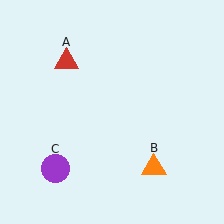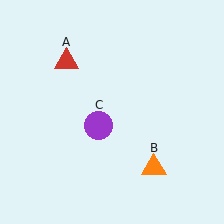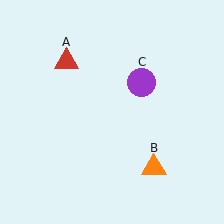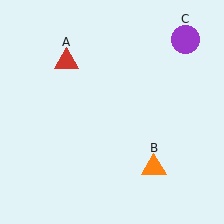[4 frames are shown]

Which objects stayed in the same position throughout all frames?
Red triangle (object A) and orange triangle (object B) remained stationary.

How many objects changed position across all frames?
1 object changed position: purple circle (object C).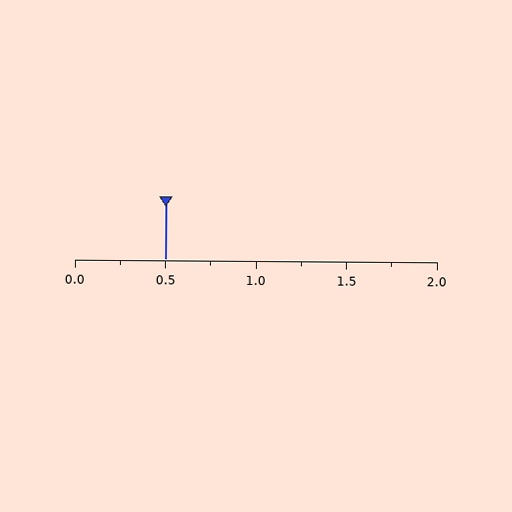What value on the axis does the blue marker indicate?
The marker indicates approximately 0.5.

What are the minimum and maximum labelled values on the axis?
The axis runs from 0.0 to 2.0.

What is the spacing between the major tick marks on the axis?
The major ticks are spaced 0.5 apart.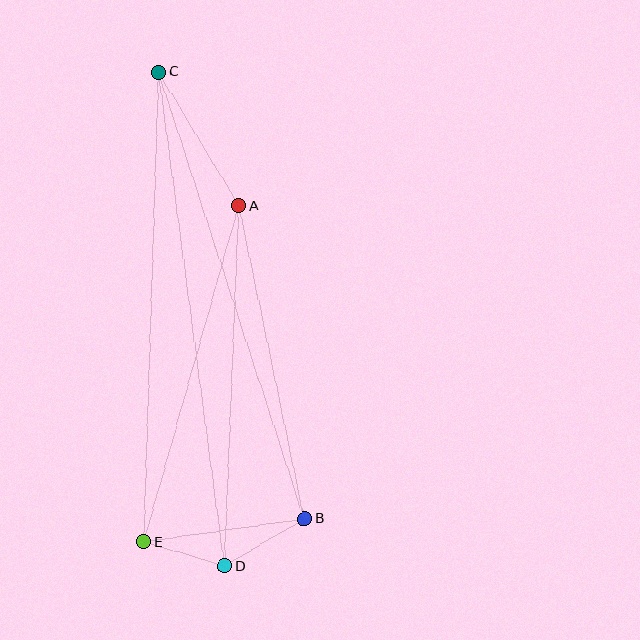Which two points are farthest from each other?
Points C and D are farthest from each other.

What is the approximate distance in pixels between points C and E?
The distance between C and E is approximately 470 pixels.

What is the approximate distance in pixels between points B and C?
The distance between B and C is approximately 470 pixels.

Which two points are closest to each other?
Points D and E are closest to each other.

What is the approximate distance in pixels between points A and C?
The distance between A and C is approximately 156 pixels.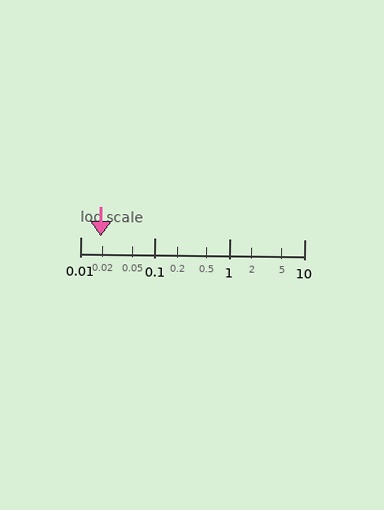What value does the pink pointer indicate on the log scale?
The pointer indicates approximately 0.019.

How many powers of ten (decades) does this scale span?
The scale spans 3 decades, from 0.01 to 10.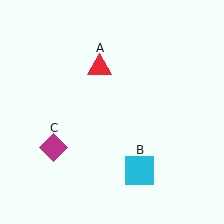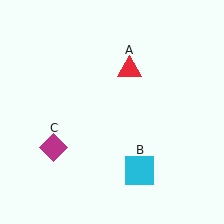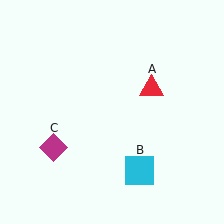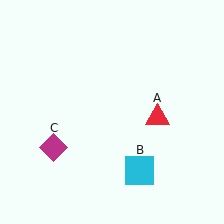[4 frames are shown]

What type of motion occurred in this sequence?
The red triangle (object A) rotated clockwise around the center of the scene.